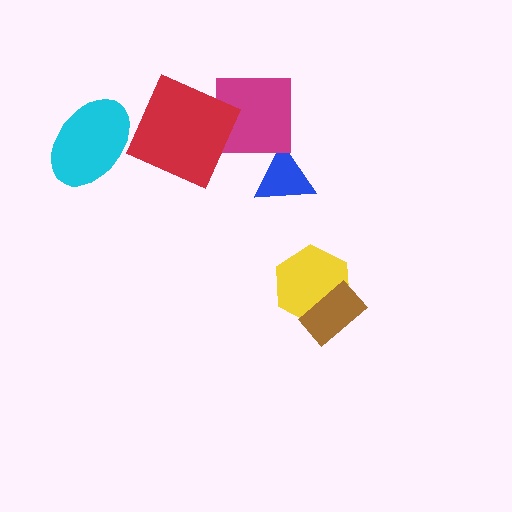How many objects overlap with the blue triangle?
0 objects overlap with the blue triangle.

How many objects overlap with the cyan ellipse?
0 objects overlap with the cyan ellipse.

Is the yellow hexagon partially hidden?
Yes, it is partially covered by another shape.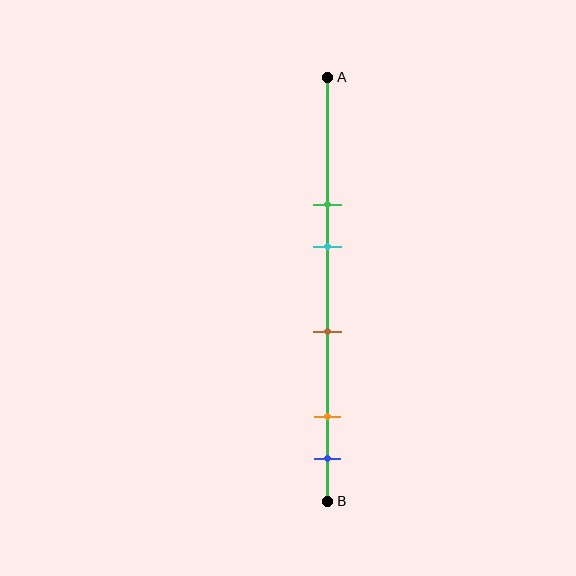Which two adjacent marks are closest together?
The orange and blue marks are the closest adjacent pair.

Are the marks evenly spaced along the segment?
No, the marks are not evenly spaced.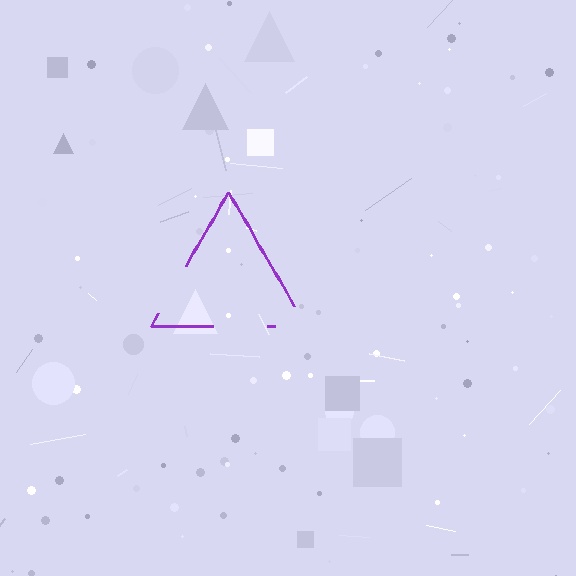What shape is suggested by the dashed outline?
The dashed outline suggests a triangle.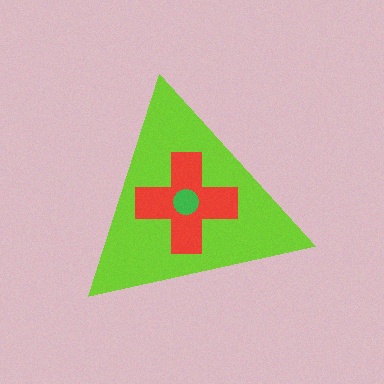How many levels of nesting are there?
3.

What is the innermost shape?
The green circle.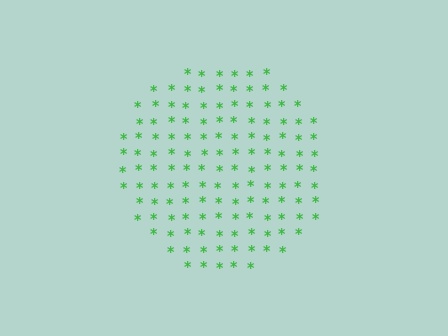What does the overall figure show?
The overall figure shows a circle.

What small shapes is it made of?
It is made of small asterisks.